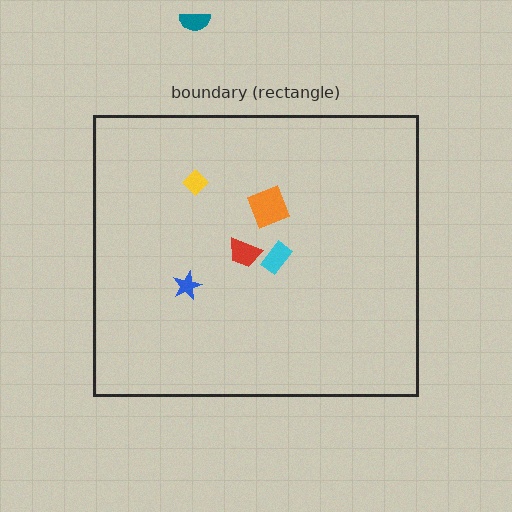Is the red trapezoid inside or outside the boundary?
Inside.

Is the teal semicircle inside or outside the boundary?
Outside.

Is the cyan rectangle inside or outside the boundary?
Inside.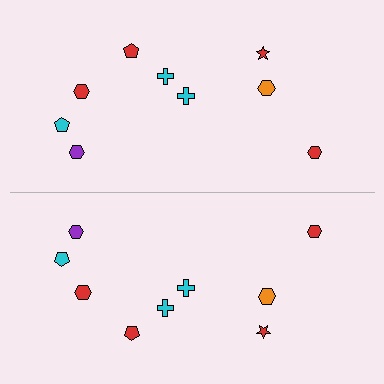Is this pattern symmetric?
Yes, this pattern has bilateral (reflection) symmetry.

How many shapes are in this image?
There are 18 shapes in this image.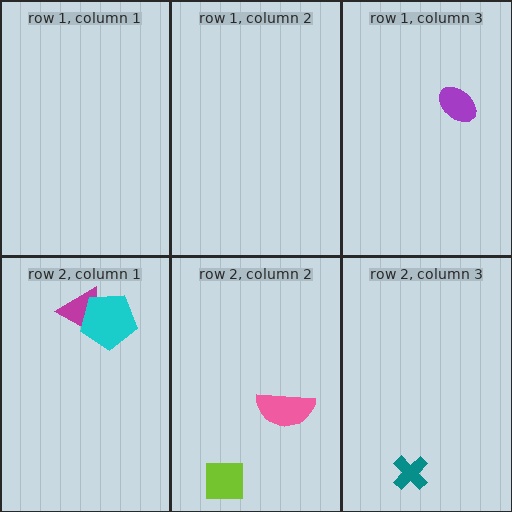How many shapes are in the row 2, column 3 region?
1.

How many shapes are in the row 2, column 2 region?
2.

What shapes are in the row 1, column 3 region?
The purple ellipse.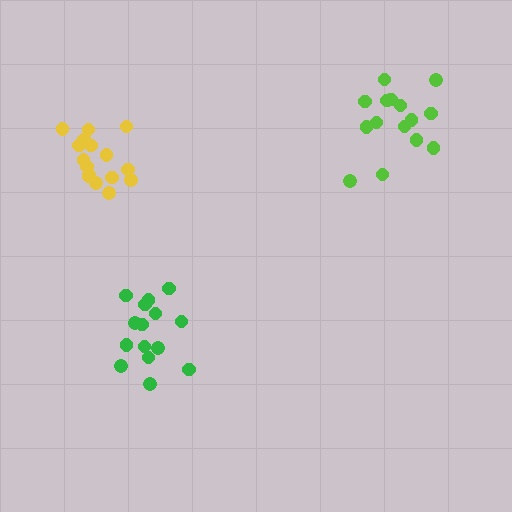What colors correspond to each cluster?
The clusters are colored: yellow, green, lime.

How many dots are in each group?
Group 1: 16 dots, Group 2: 15 dots, Group 3: 15 dots (46 total).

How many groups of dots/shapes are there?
There are 3 groups.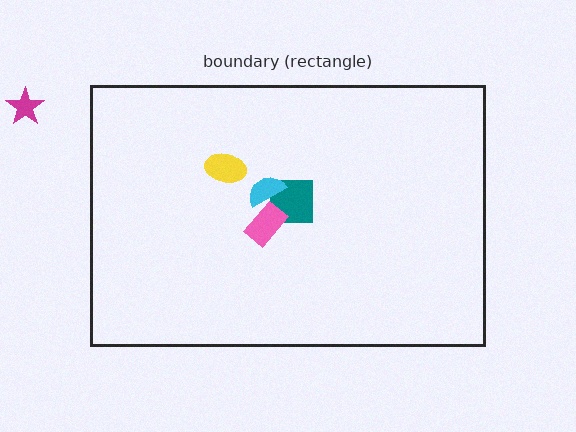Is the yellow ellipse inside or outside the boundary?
Inside.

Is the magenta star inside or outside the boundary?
Outside.